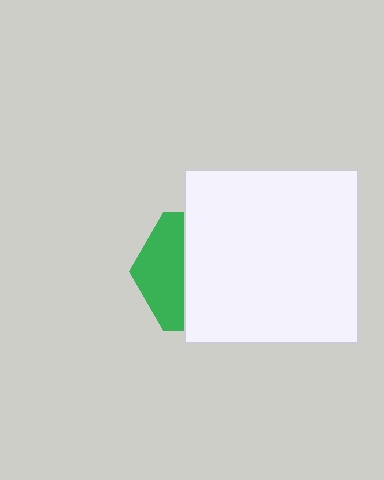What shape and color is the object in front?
The object in front is a white square.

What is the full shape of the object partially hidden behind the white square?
The partially hidden object is a green hexagon.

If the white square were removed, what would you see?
You would see the complete green hexagon.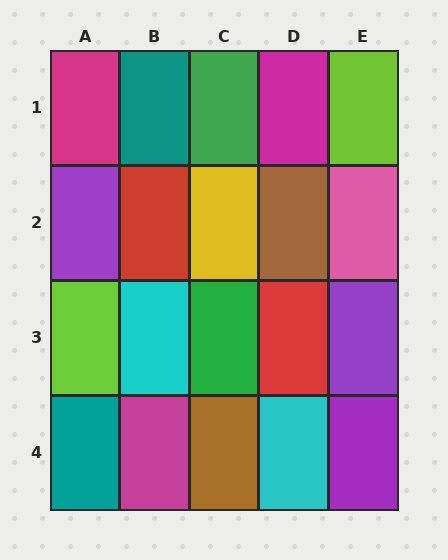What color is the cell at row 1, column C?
Green.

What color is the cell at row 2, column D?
Brown.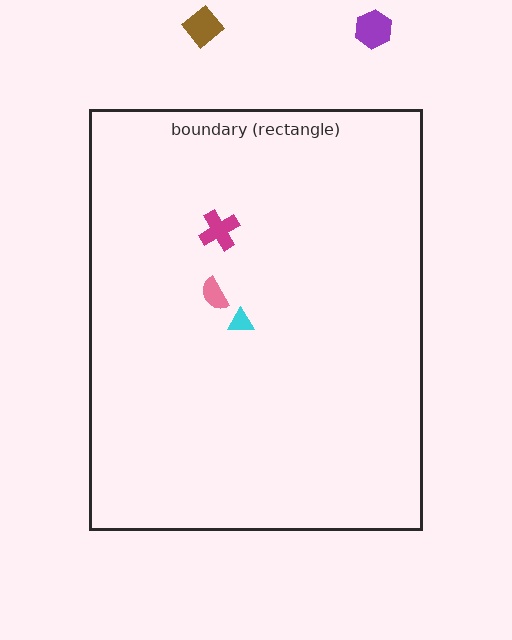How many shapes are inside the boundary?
3 inside, 2 outside.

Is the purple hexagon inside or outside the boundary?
Outside.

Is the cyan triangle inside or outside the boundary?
Inside.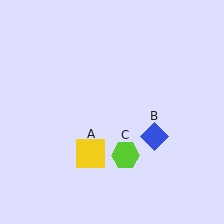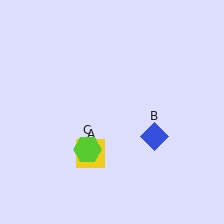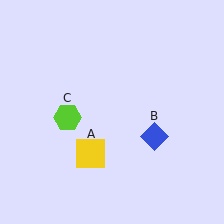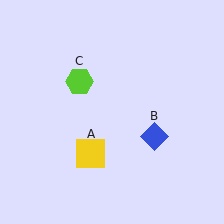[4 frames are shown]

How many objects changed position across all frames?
1 object changed position: lime hexagon (object C).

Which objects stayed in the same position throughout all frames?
Yellow square (object A) and blue diamond (object B) remained stationary.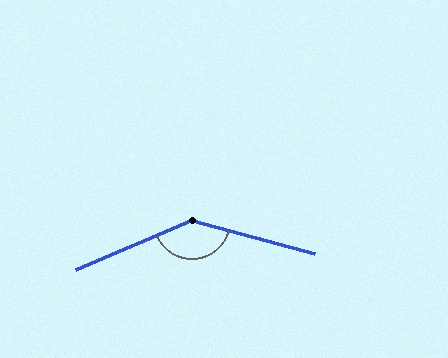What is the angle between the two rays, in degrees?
Approximately 142 degrees.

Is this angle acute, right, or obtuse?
It is obtuse.